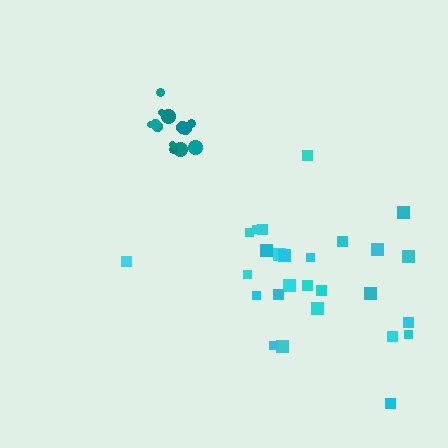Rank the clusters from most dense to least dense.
teal, cyan.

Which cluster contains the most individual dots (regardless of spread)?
Cyan (28).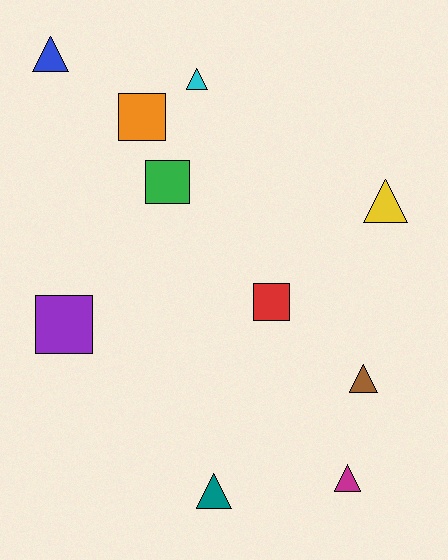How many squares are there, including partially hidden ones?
There are 4 squares.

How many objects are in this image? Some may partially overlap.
There are 10 objects.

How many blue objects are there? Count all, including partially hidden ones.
There is 1 blue object.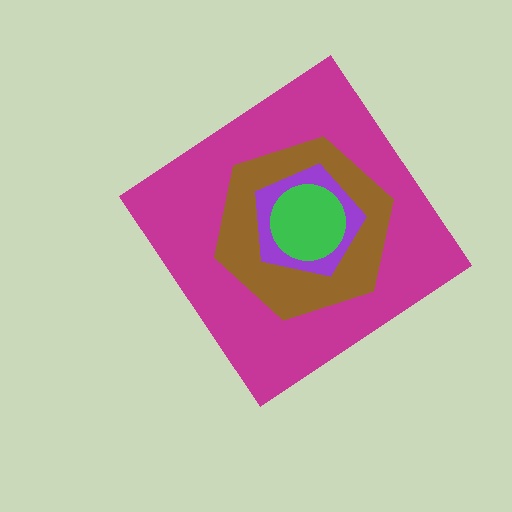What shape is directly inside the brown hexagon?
The purple pentagon.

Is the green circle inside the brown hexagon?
Yes.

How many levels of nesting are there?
4.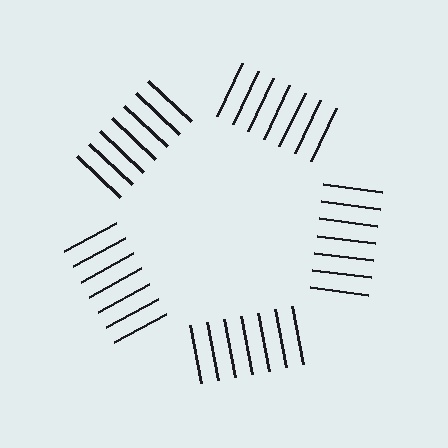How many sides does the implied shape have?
5 sides — the line-ends trace a pentagon.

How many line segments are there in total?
35 — 7 along each of the 5 edges.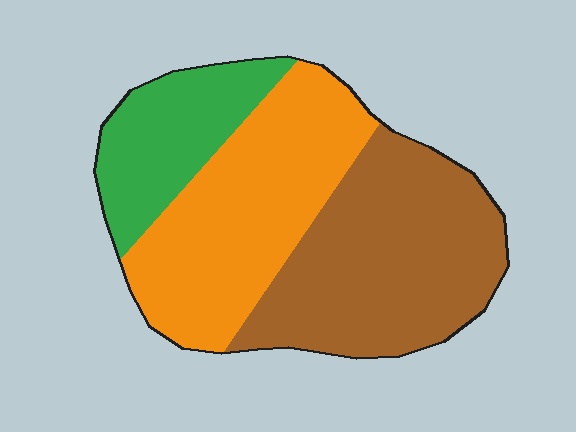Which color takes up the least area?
Green, at roughly 20%.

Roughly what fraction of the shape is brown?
Brown covers roughly 40% of the shape.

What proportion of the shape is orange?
Orange covers about 40% of the shape.